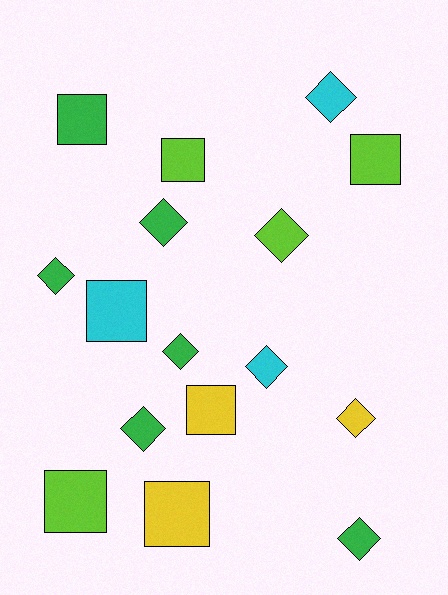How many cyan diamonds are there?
There are 2 cyan diamonds.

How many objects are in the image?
There are 16 objects.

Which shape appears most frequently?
Diamond, with 9 objects.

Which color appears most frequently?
Green, with 6 objects.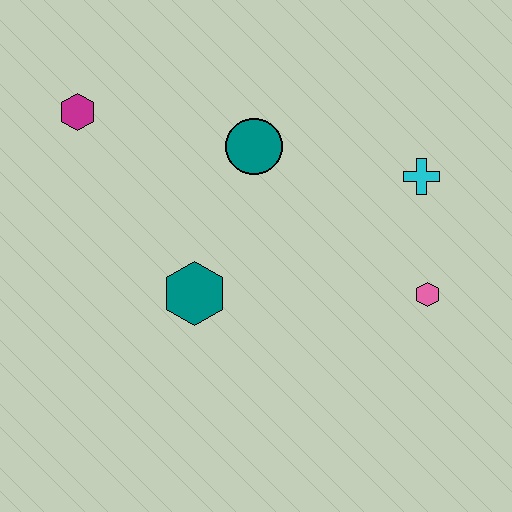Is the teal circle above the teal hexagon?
Yes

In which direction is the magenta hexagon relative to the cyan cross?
The magenta hexagon is to the left of the cyan cross.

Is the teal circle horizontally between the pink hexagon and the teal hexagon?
Yes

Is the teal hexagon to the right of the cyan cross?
No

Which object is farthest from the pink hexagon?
The magenta hexagon is farthest from the pink hexagon.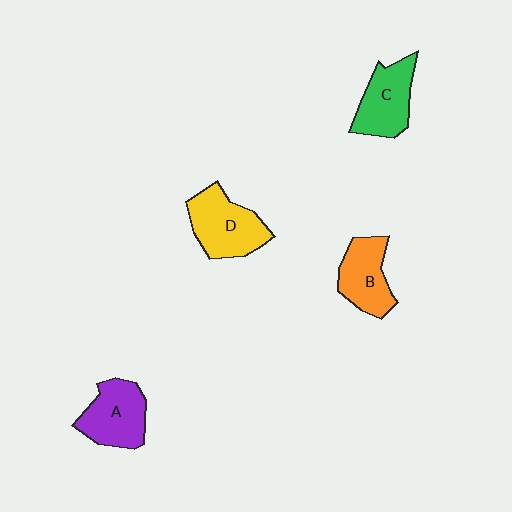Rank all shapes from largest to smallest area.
From largest to smallest: D (yellow), A (purple), C (green), B (orange).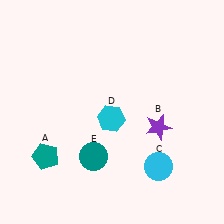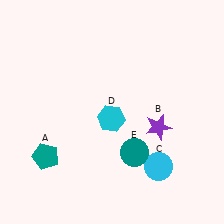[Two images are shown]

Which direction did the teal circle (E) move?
The teal circle (E) moved right.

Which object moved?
The teal circle (E) moved right.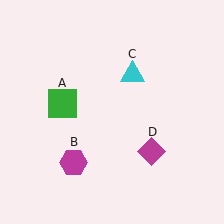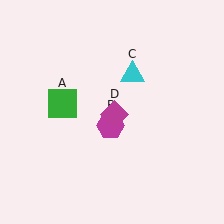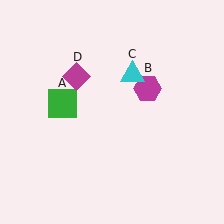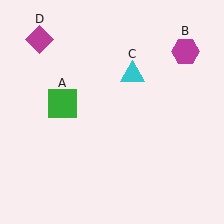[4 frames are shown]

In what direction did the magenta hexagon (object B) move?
The magenta hexagon (object B) moved up and to the right.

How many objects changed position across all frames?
2 objects changed position: magenta hexagon (object B), magenta diamond (object D).